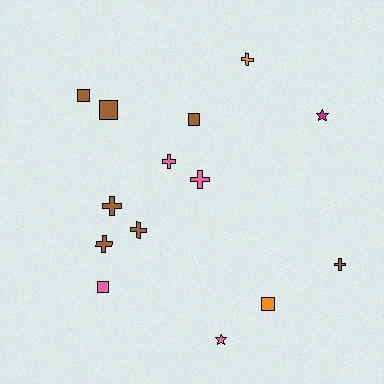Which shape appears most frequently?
Cross, with 7 objects.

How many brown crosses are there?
There are 4 brown crosses.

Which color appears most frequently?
Brown, with 7 objects.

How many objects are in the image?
There are 14 objects.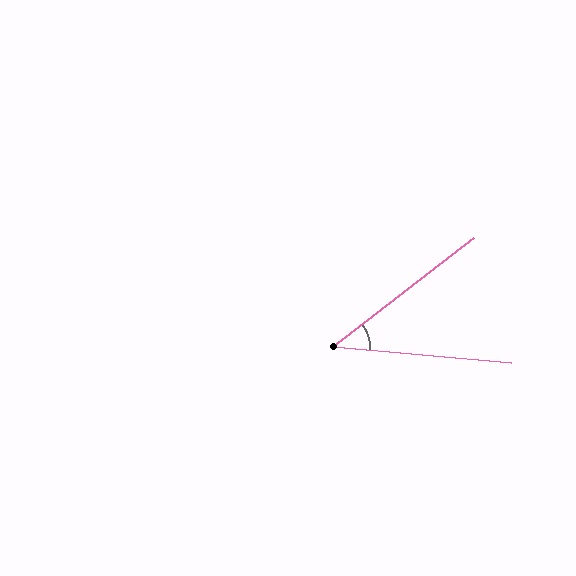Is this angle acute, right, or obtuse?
It is acute.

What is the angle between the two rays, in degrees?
Approximately 43 degrees.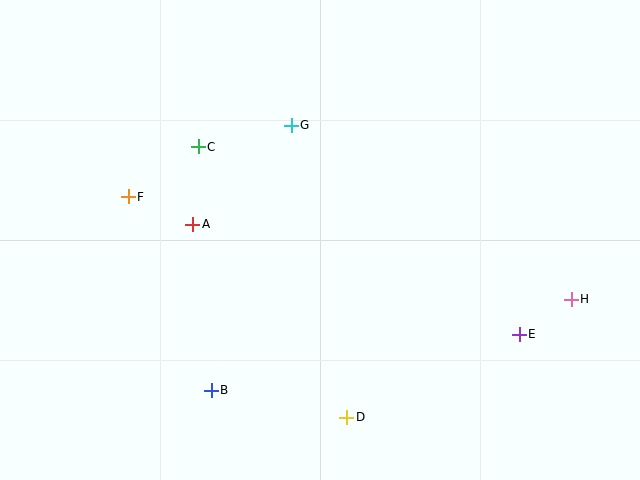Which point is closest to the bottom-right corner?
Point E is closest to the bottom-right corner.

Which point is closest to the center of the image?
Point G at (291, 125) is closest to the center.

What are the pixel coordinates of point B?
Point B is at (211, 390).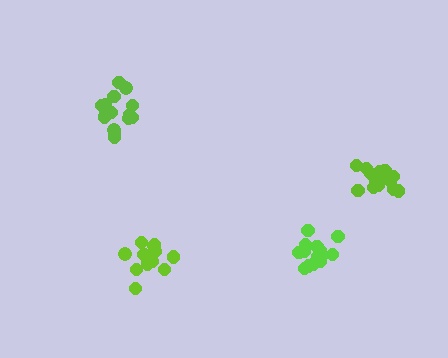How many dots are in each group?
Group 1: 14 dots, Group 2: 13 dots, Group 3: 16 dots, Group 4: 16 dots (59 total).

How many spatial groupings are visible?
There are 4 spatial groupings.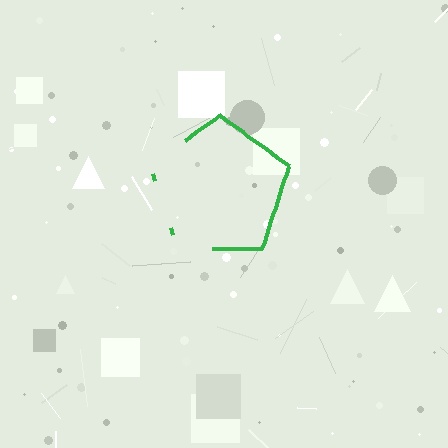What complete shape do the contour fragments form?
The contour fragments form a pentagon.